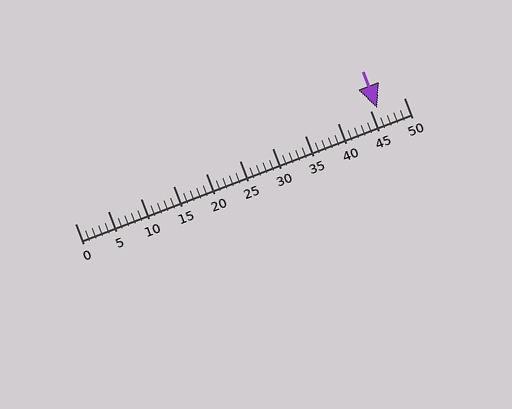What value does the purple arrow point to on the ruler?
The purple arrow points to approximately 46.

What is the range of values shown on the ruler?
The ruler shows values from 0 to 50.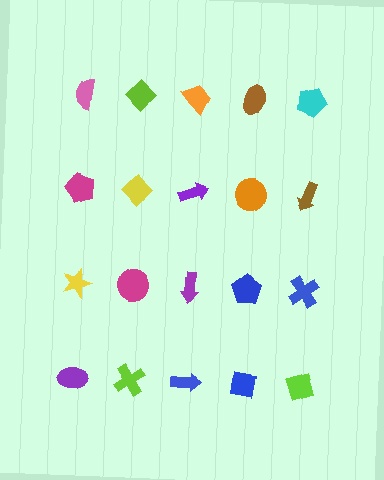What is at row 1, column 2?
A lime diamond.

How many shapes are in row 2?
5 shapes.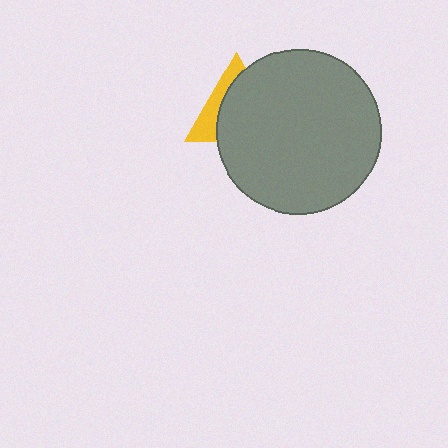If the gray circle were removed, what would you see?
You would see the complete yellow triangle.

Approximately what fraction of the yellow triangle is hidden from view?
Roughly 67% of the yellow triangle is hidden behind the gray circle.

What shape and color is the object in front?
The object in front is a gray circle.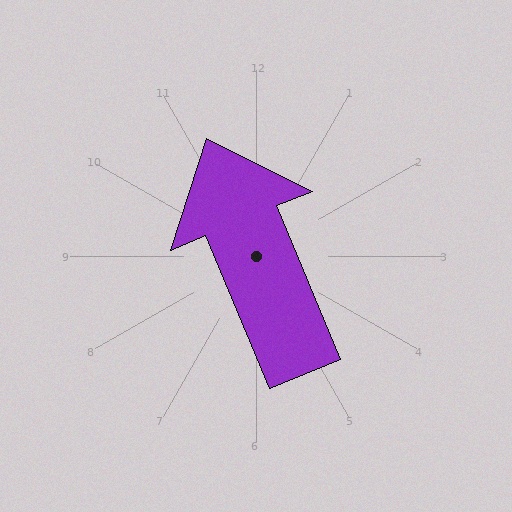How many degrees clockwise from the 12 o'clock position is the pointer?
Approximately 337 degrees.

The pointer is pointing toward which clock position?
Roughly 11 o'clock.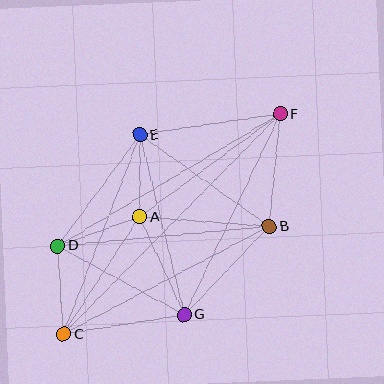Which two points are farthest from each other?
Points C and F are farthest from each other.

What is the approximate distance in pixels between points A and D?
The distance between A and D is approximately 87 pixels.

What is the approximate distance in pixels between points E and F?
The distance between E and F is approximately 142 pixels.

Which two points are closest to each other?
Points A and E are closest to each other.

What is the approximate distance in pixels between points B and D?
The distance between B and D is approximately 212 pixels.